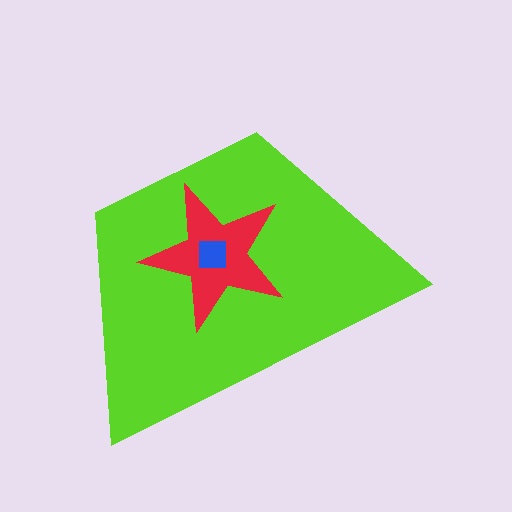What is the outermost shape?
The lime trapezoid.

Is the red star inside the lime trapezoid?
Yes.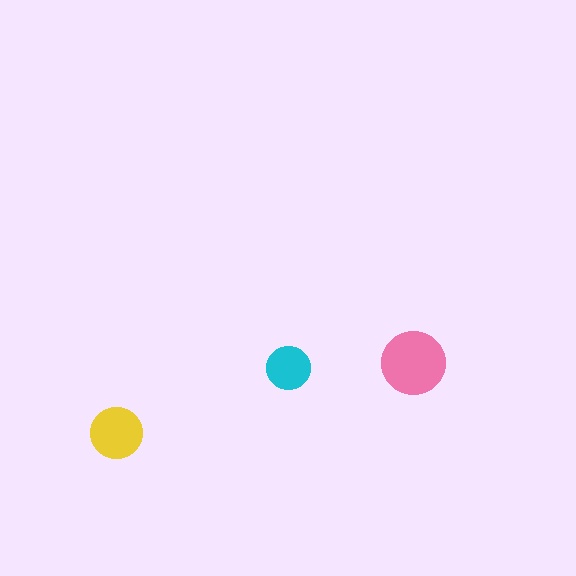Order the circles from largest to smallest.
the pink one, the yellow one, the cyan one.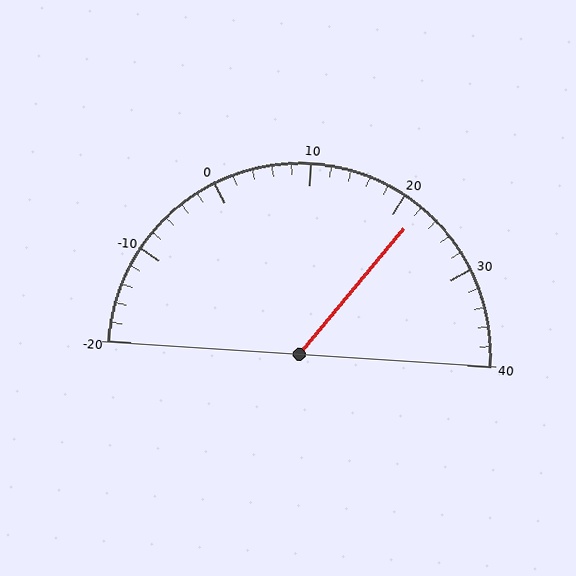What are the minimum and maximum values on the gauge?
The gauge ranges from -20 to 40.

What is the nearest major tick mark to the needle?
The nearest major tick mark is 20.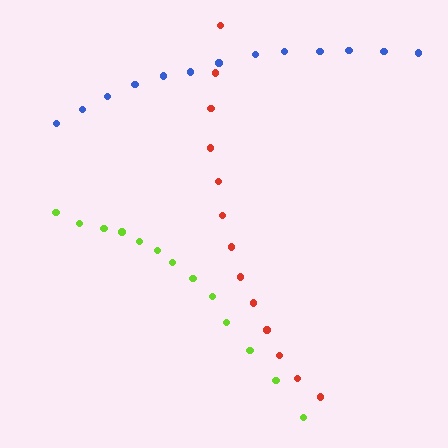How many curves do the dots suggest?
There are 3 distinct paths.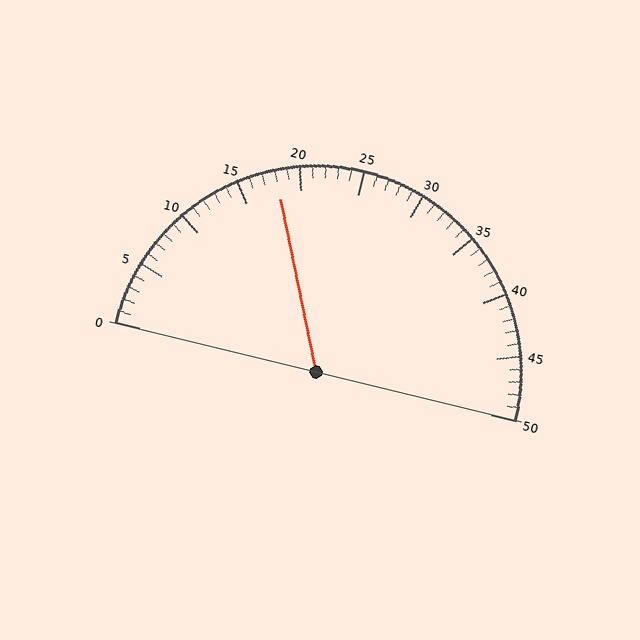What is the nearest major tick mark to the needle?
The nearest major tick mark is 20.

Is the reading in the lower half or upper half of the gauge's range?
The reading is in the lower half of the range (0 to 50).